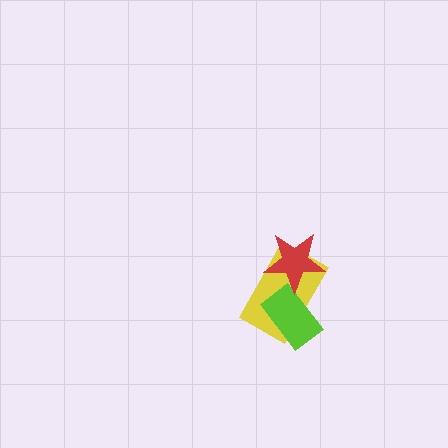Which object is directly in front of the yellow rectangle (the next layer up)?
The lime rectangle is directly in front of the yellow rectangle.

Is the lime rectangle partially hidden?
No, no other shape covers it.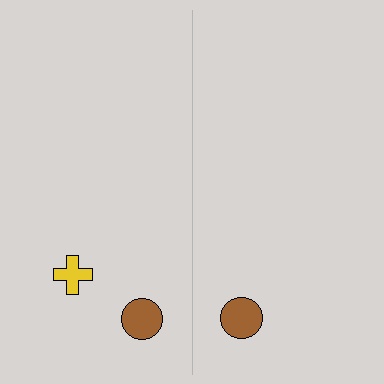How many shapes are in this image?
There are 3 shapes in this image.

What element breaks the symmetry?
A yellow cross is missing from the right side.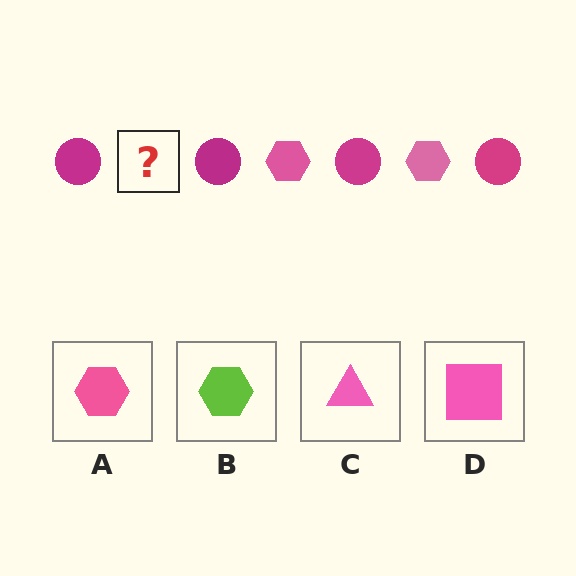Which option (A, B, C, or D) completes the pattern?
A.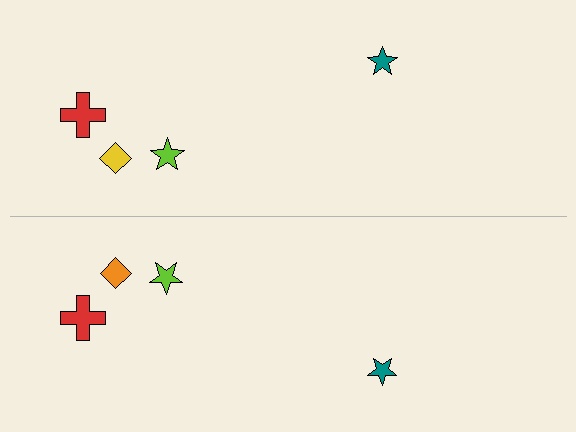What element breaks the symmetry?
The orange diamond on the bottom side breaks the symmetry — its mirror counterpart is yellow.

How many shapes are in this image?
There are 8 shapes in this image.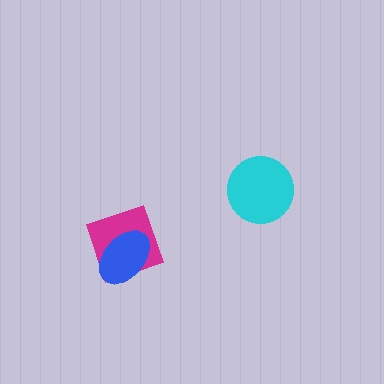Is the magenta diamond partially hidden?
Yes, it is partially covered by another shape.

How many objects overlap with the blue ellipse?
1 object overlaps with the blue ellipse.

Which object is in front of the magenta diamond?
The blue ellipse is in front of the magenta diamond.